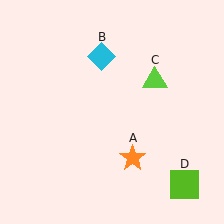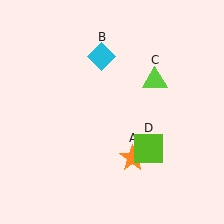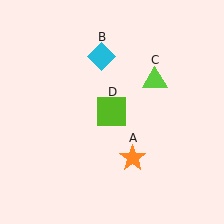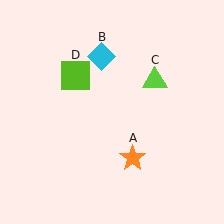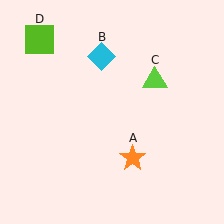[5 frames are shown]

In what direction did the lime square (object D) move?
The lime square (object D) moved up and to the left.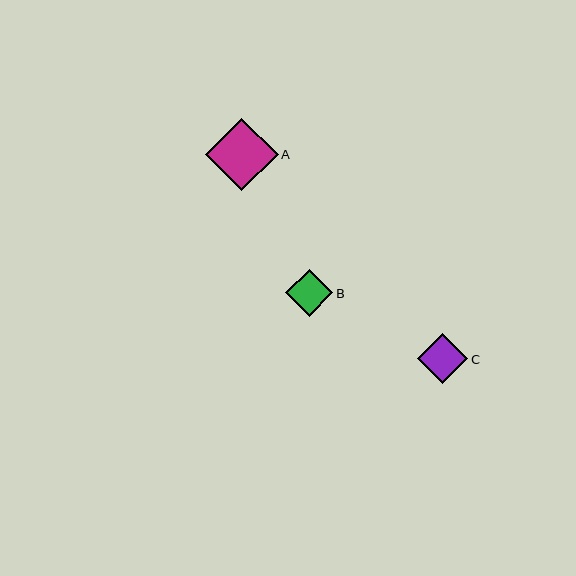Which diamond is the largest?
Diamond A is the largest with a size of approximately 73 pixels.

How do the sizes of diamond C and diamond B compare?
Diamond C and diamond B are approximately the same size.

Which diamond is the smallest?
Diamond B is the smallest with a size of approximately 47 pixels.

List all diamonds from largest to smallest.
From largest to smallest: A, C, B.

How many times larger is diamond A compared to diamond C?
Diamond A is approximately 1.4 times the size of diamond C.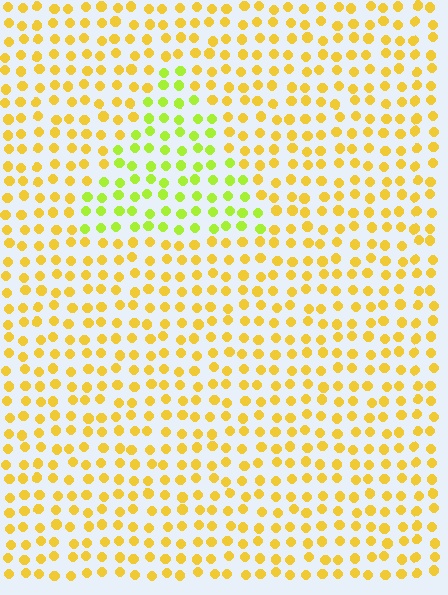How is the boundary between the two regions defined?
The boundary is defined purely by a slight shift in hue (about 37 degrees). Spacing, size, and orientation are identical on both sides.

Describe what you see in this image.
The image is filled with small yellow elements in a uniform arrangement. A triangle-shaped region is visible where the elements are tinted to a slightly different hue, forming a subtle color boundary.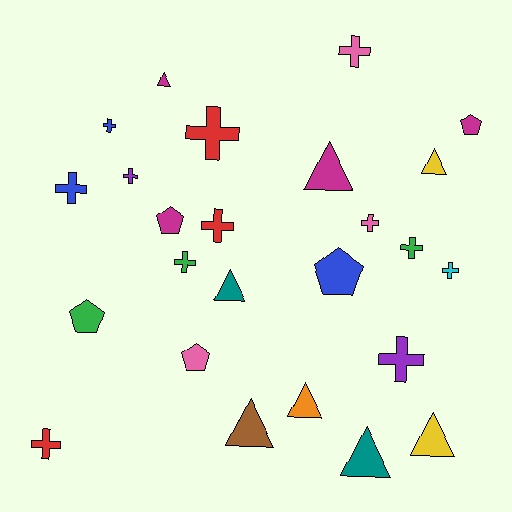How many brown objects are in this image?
There is 1 brown object.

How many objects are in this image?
There are 25 objects.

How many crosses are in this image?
There are 12 crosses.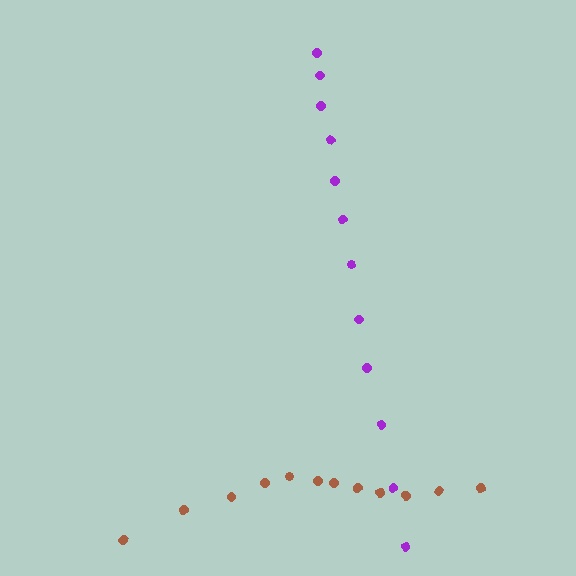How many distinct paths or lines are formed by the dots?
There are 2 distinct paths.